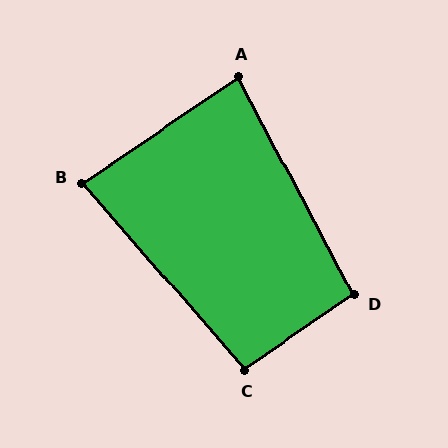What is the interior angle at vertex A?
Approximately 84 degrees (acute).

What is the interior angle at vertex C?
Approximately 96 degrees (obtuse).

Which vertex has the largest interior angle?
D, at approximately 97 degrees.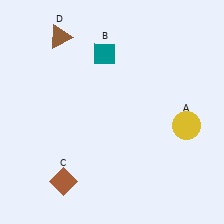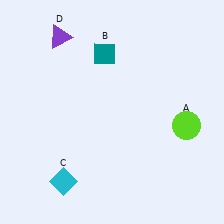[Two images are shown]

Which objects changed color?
A changed from yellow to lime. C changed from brown to cyan. D changed from brown to purple.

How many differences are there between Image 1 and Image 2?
There are 3 differences between the two images.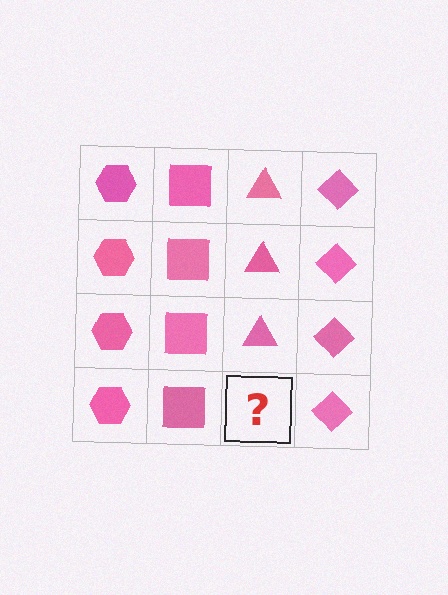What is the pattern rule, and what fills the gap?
The rule is that each column has a consistent shape. The gap should be filled with a pink triangle.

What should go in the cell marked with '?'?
The missing cell should contain a pink triangle.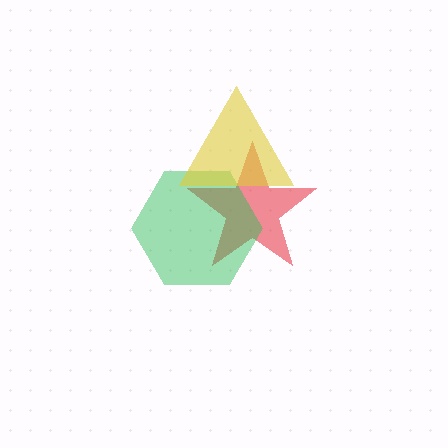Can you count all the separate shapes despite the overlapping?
Yes, there are 3 separate shapes.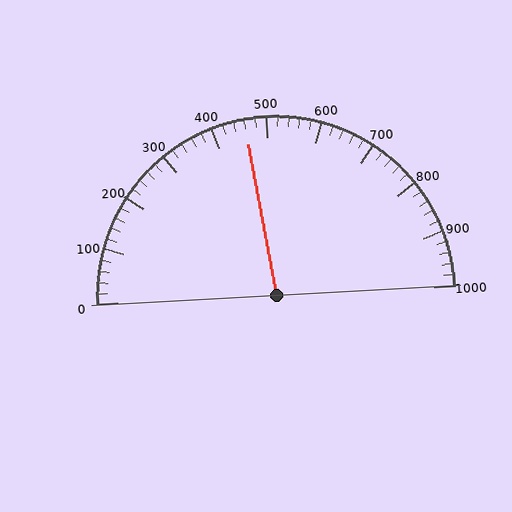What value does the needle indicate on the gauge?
The needle indicates approximately 460.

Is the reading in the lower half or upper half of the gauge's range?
The reading is in the lower half of the range (0 to 1000).